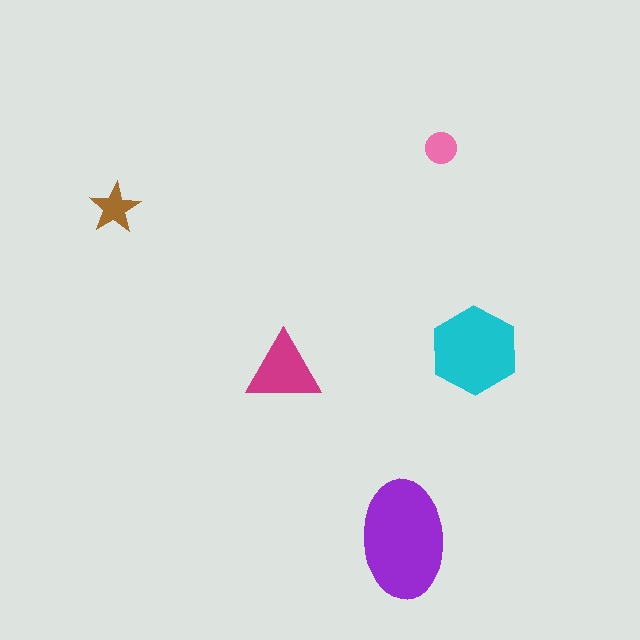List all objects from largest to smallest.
The purple ellipse, the cyan hexagon, the magenta triangle, the brown star, the pink circle.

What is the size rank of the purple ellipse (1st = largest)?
1st.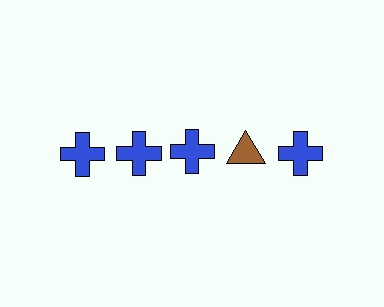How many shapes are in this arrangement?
There are 5 shapes arranged in a grid pattern.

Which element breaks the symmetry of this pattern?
The brown triangle in the top row, second from right column breaks the symmetry. All other shapes are blue crosses.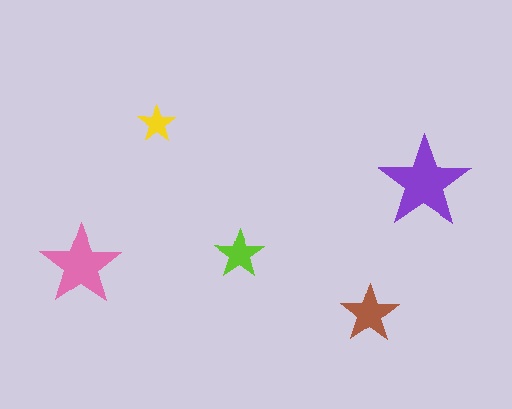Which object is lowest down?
The brown star is bottommost.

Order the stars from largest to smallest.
the purple one, the pink one, the brown one, the lime one, the yellow one.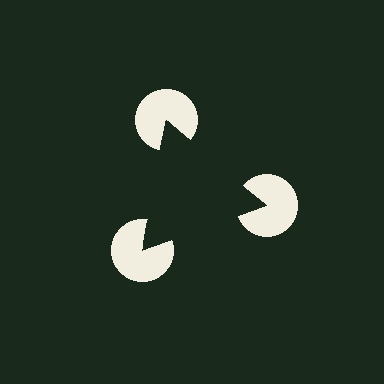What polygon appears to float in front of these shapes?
An illusory triangle — its edges are inferred from the aligned wedge cuts in the pac-man discs, not physically drawn.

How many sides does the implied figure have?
3 sides.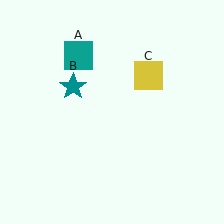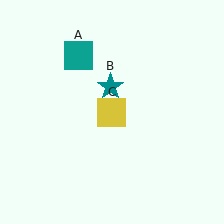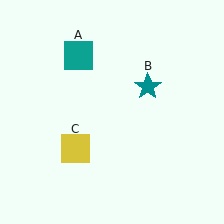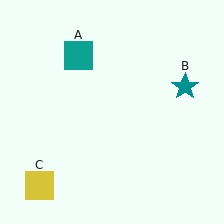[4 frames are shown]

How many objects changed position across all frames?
2 objects changed position: teal star (object B), yellow square (object C).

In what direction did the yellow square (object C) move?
The yellow square (object C) moved down and to the left.